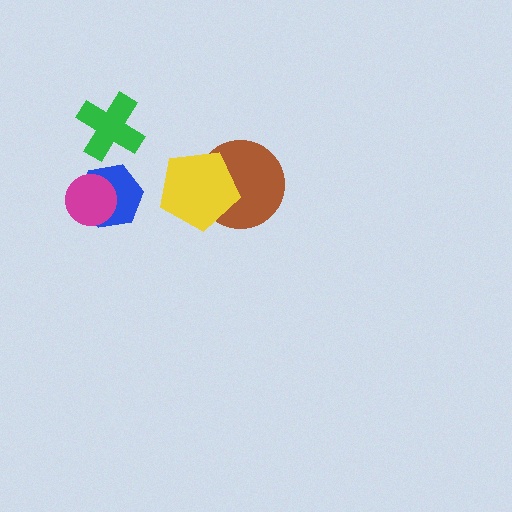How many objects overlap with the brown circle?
1 object overlaps with the brown circle.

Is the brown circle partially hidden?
Yes, it is partially covered by another shape.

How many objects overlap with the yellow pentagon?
1 object overlaps with the yellow pentagon.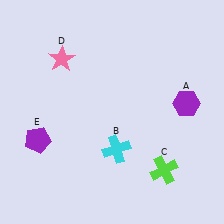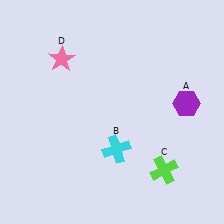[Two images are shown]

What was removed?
The purple pentagon (E) was removed in Image 2.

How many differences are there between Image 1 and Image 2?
There is 1 difference between the two images.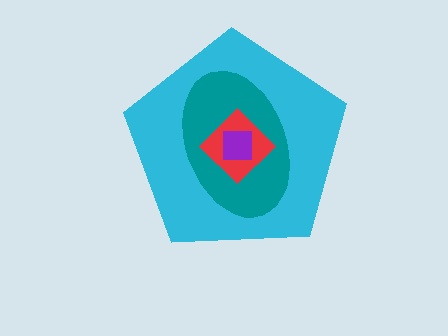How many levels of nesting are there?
4.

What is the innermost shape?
The purple square.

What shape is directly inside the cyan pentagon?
The teal ellipse.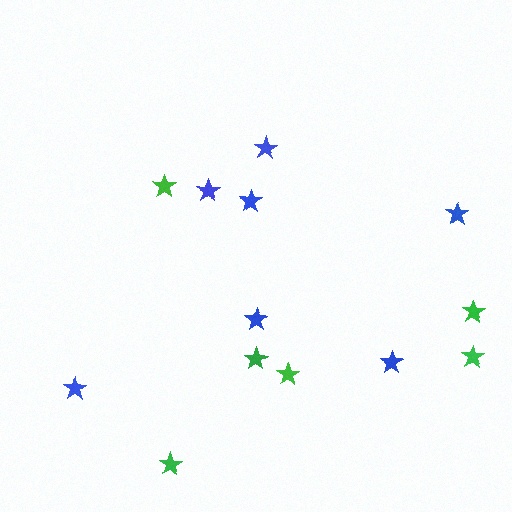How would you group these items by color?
There are 2 groups: one group of green stars (6) and one group of blue stars (7).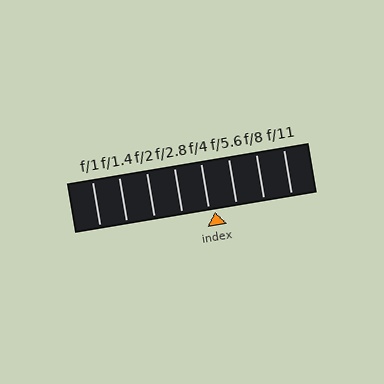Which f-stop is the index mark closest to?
The index mark is closest to f/4.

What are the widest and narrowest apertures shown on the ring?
The widest aperture shown is f/1 and the narrowest is f/11.